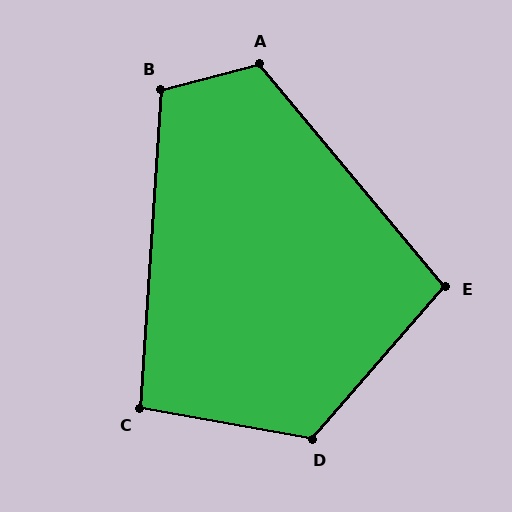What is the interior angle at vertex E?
Approximately 99 degrees (obtuse).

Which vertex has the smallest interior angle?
C, at approximately 96 degrees.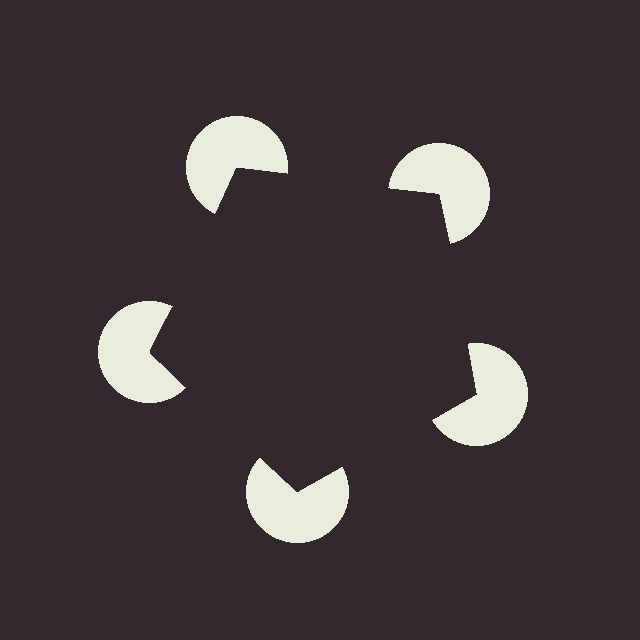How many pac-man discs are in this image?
There are 5 — one at each vertex of the illusory pentagon.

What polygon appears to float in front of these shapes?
An illusory pentagon — its edges are inferred from the aligned wedge cuts in the pac-man discs, not physically drawn.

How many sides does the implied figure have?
5 sides.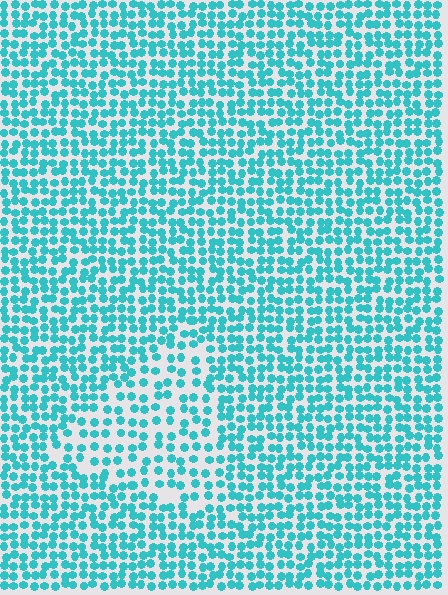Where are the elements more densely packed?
The elements are more densely packed outside the triangle boundary.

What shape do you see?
I see a triangle.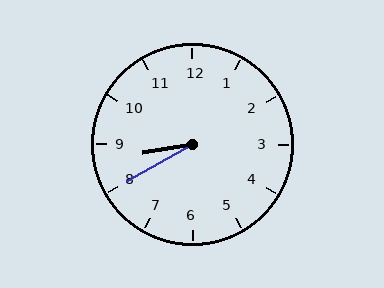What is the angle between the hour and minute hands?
Approximately 20 degrees.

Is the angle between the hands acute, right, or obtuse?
It is acute.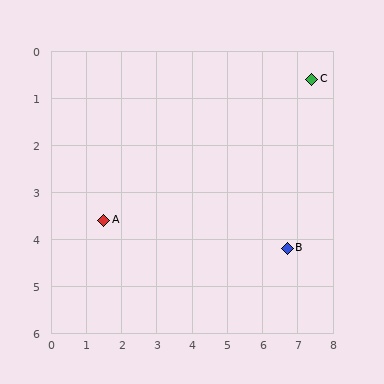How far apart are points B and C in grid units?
Points B and C are about 3.7 grid units apart.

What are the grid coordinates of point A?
Point A is at approximately (1.5, 3.6).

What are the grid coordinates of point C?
Point C is at approximately (7.4, 0.6).